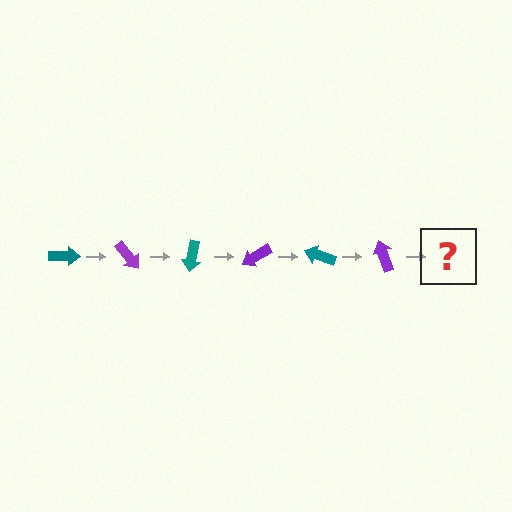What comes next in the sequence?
The next element should be a teal arrow, rotated 300 degrees from the start.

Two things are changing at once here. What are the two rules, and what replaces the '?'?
The two rules are that it rotates 50 degrees each step and the color cycles through teal and purple. The '?' should be a teal arrow, rotated 300 degrees from the start.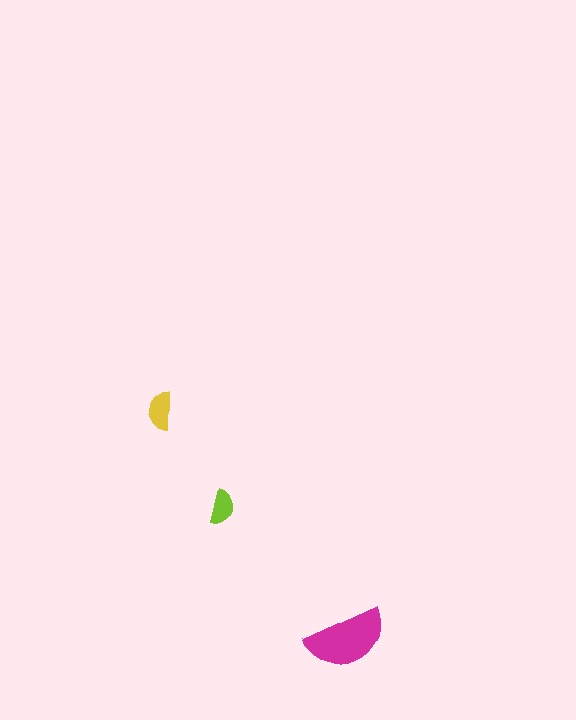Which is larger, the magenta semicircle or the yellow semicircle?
The magenta one.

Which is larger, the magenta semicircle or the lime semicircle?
The magenta one.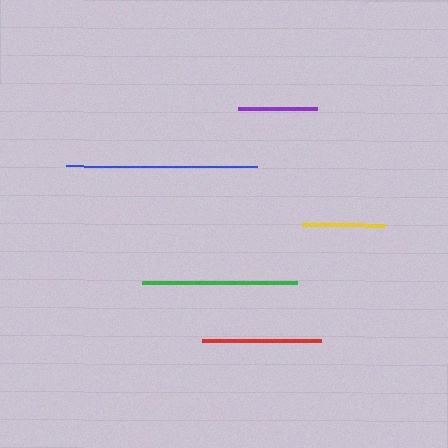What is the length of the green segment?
The green segment is approximately 155 pixels long.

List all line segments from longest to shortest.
From longest to shortest: blue, green, red, yellow, purple.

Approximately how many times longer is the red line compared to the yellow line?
The red line is approximately 1.4 times the length of the yellow line.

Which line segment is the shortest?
The purple line is the shortest at approximately 79 pixels.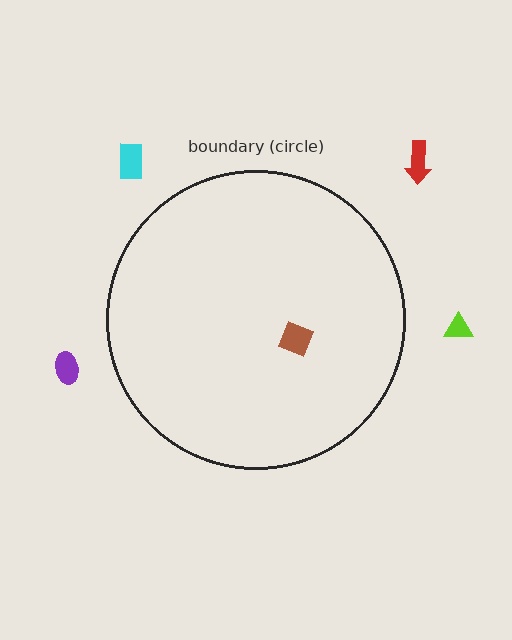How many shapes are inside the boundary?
1 inside, 4 outside.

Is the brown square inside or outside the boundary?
Inside.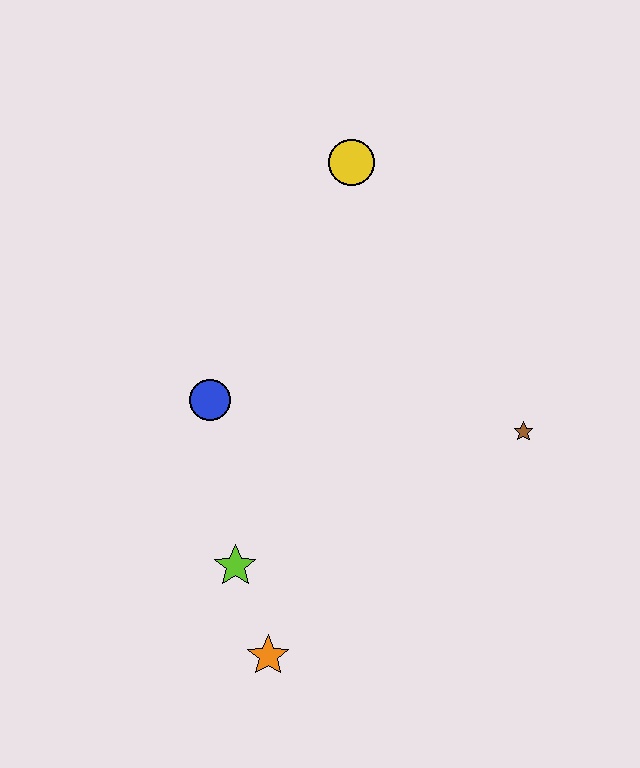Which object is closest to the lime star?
The orange star is closest to the lime star.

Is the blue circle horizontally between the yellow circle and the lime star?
No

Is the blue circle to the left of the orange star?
Yes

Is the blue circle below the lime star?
No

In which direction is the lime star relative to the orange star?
The lime star is above the orange star.